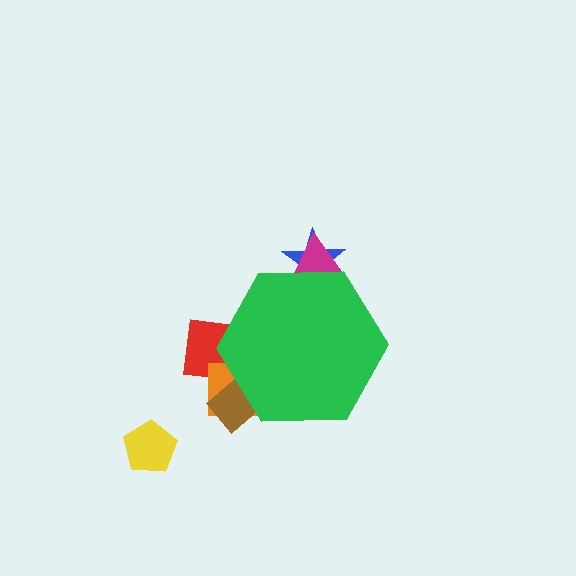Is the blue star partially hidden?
Yes, the blue star is partially hidden behind the green hexagon.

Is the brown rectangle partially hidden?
Yes, the brown rectangle is partially hidden behind the green hexagon.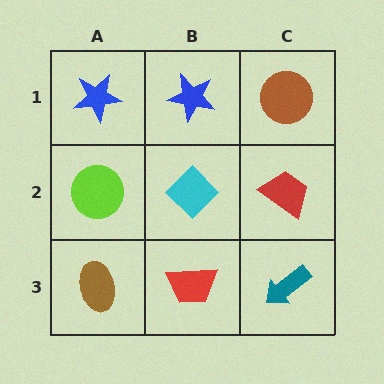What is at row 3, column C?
A teal arrow.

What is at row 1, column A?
A blue star.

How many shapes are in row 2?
3 shapes.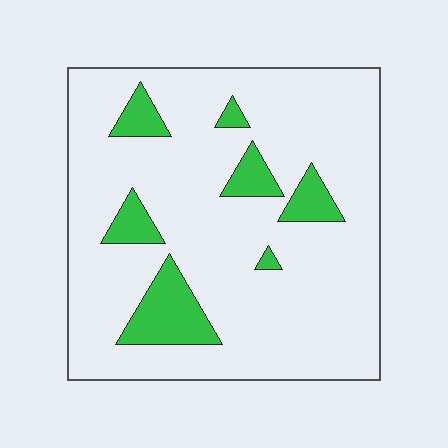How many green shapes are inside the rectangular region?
7.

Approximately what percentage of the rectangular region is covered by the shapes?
Approximately 15%.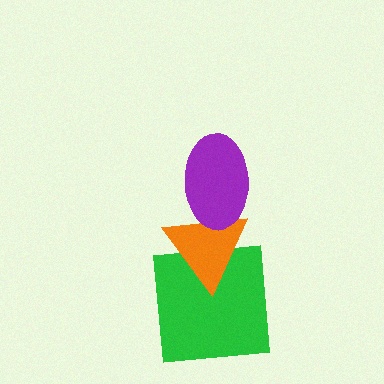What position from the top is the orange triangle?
The orange triangle is 2nd from the top.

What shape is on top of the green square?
The orange triangle is on top of the green square.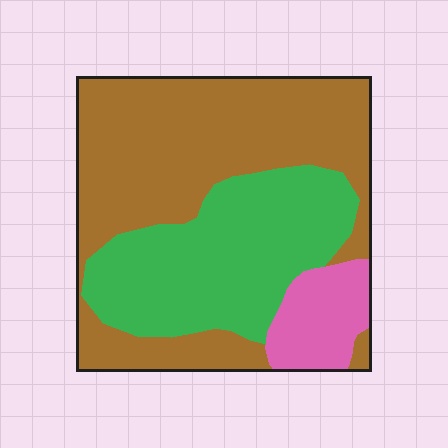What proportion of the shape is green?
Green covers about 35% of the shape.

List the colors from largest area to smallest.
From largest to smallest: brown, green, pink.